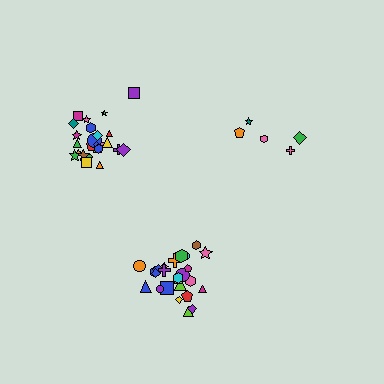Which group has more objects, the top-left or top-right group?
The top-left group.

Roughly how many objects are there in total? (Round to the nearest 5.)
Roughly 55 objects in total.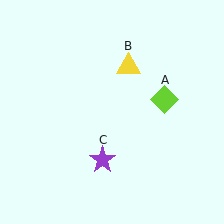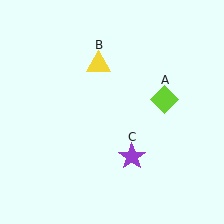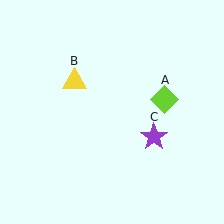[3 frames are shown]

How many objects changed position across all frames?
2 objects changed position: yellow triangle (object B), purple star (object C).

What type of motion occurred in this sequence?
The yellow triangle (object B), purple star (object C) rotated counterclockwise around the center of the scene.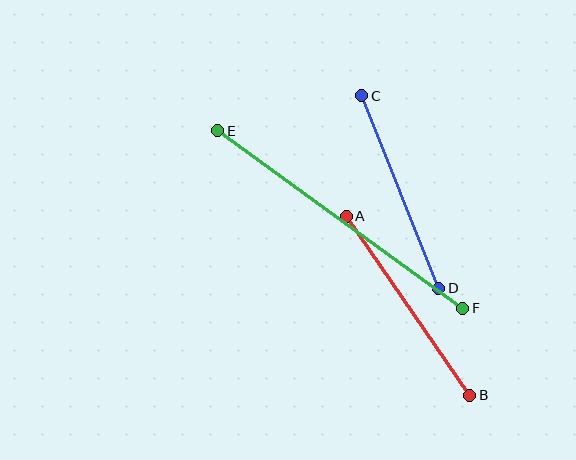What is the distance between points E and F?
The distance is approximately 302 pixels.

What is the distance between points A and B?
The distance is approximately 217 pixels.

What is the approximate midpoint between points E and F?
The midpoint is at approximately (340, 219) pixels.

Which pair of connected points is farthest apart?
Points E and F are farthest apart.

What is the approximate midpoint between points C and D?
The midpoint is at approximately (400, 192) pixels.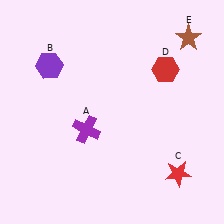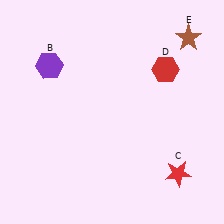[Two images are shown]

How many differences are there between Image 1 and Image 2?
There is 1 difference between the two images.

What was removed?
The purple cross (A) was removed in Image 2.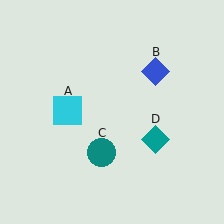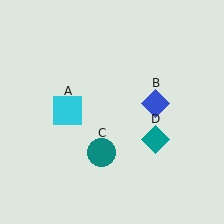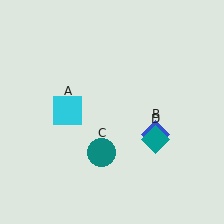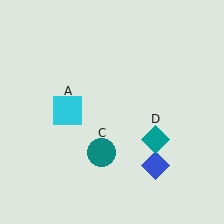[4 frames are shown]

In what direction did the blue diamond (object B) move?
The blue diamond (object B) moved down.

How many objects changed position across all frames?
1 object changed position: blue diamond (object B).